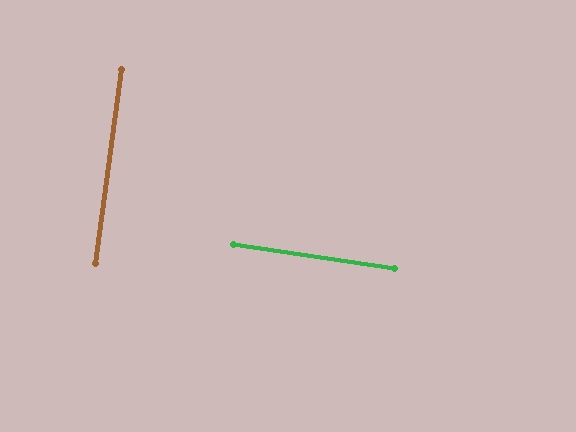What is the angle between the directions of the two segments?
Approximately 89 degrees.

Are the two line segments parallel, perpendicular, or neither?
Perpendicular — they meet at approximately 89°.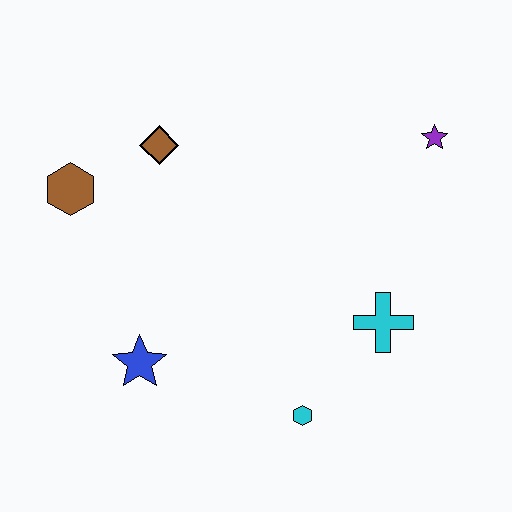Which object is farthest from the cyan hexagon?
The brown hexagon is farthest from the cyan hexagon.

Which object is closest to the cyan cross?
The cyan hexagon is closest to the cyan cross.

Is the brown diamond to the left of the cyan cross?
Yes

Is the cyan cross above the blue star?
Yes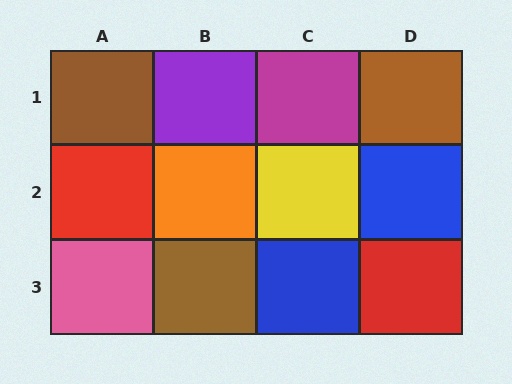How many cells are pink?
1 cell is pink.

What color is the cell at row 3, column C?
Blue.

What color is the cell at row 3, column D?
Red.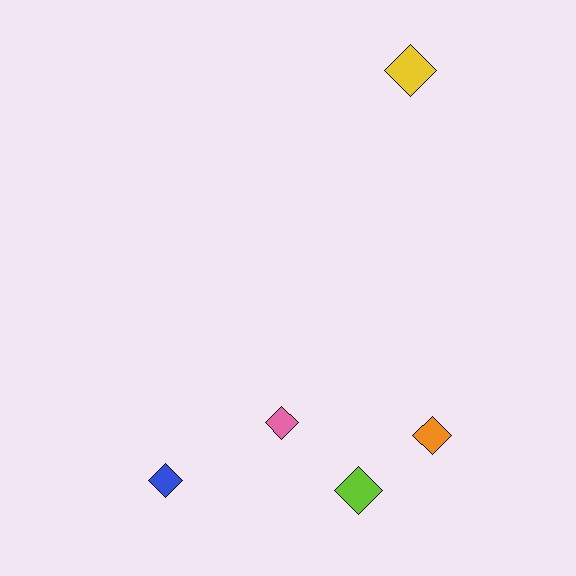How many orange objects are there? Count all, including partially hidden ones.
There is 1 orange object.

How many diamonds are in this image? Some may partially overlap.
There are 5 diamonds.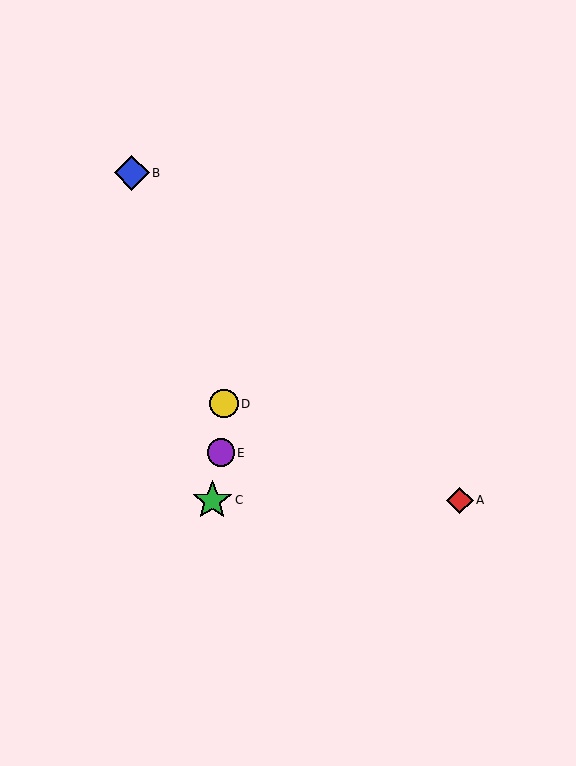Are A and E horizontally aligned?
No, A is at y≈500 and E is at y≈453.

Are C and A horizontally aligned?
Yes, both are at y≈500.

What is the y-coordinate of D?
Object D is at y≈404.